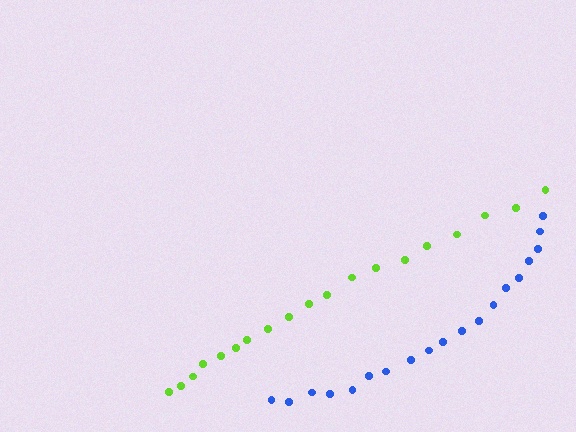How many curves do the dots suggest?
There are 2 distinct paths.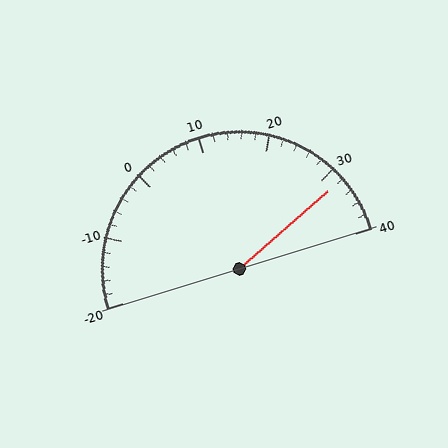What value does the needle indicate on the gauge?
The needle indicates approximately 32.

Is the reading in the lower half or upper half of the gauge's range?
The reading is in the upper half of the range (-20 to 40).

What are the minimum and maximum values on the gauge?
The gauge ranges from -20 to 40.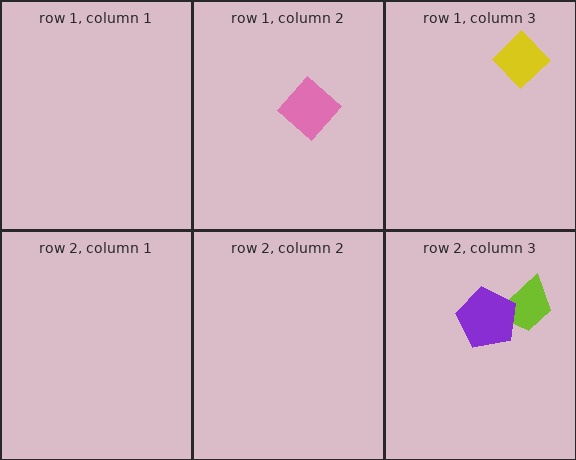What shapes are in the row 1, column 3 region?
The yellow diamond.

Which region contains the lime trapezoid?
The row 2, column 3 region.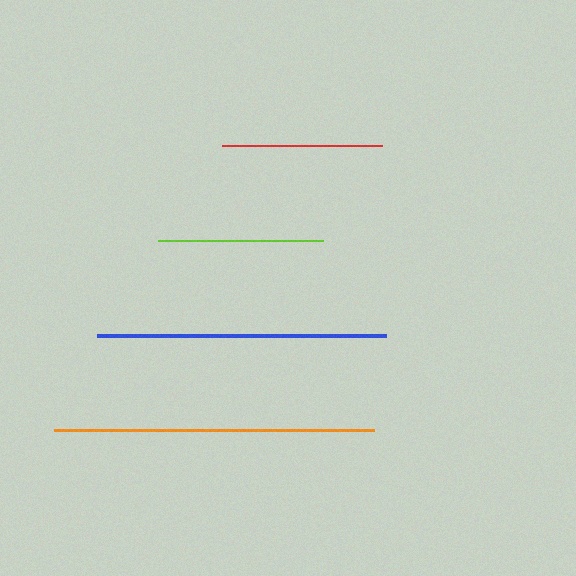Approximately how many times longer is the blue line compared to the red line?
The blue line is approximately 1.8 times the length of the red line.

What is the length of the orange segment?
The orange segment is approximately 320 pixels long.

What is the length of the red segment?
The red segment is approximately 161 pixels long.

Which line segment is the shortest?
The red line is the shortest at approximately 161 pixels.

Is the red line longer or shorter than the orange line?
The orange line is longer than the red line.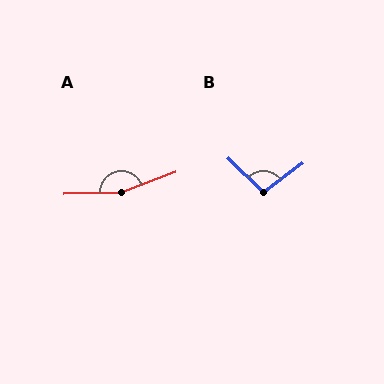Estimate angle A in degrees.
Approximately 161 degrees.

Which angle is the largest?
A, at approximately 161 degrees.